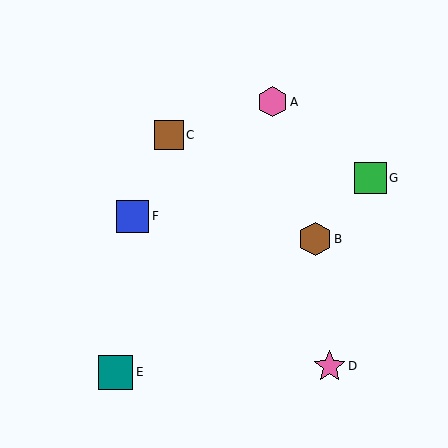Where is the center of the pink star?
The center of the pink star is at (330, 366).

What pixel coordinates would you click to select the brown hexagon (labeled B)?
Click at (315, 239) to select the brown hexagon B.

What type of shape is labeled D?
Shape D is a pink star.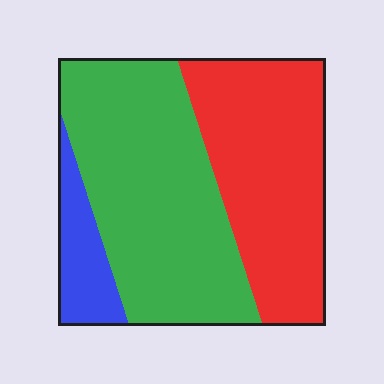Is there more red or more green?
Green.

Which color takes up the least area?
Blue, at roughly 10%.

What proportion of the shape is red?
Red covers about 40% of the shape.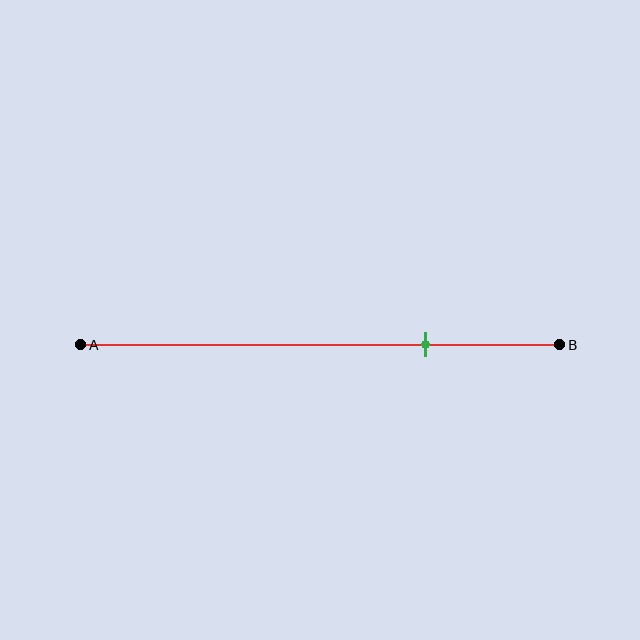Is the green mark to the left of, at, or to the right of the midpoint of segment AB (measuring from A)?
The green mark is to the right of the midpoint of segment AB.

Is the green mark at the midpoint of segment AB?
No, the mark is at about 70% from A, not at the 50% midpoint.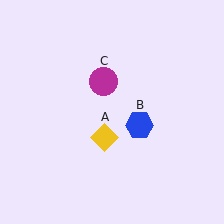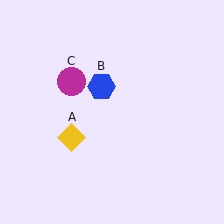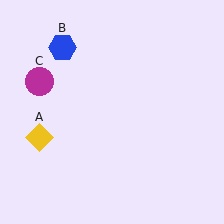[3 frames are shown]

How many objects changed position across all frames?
3 objects changed position: yellow diamond (object A), blue hexagon (object B), magenta circle (object C).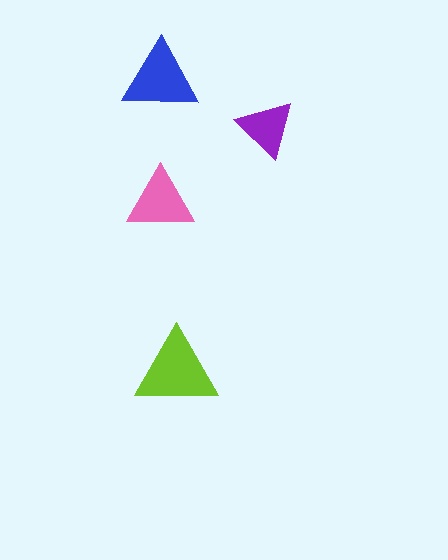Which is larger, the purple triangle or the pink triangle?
The pink one.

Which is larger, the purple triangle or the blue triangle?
The blue one.